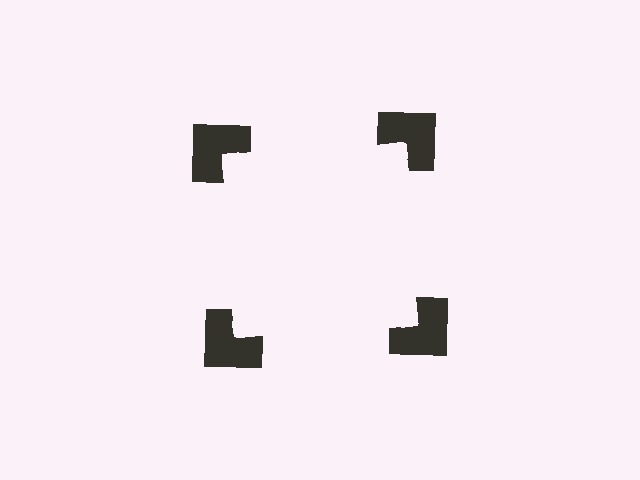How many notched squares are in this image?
There are 4 — one at each vertex of the illusory square.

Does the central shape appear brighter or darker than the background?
It typically appears slightly brighter than the background, even though no actual brightness change is drawn.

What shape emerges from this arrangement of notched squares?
An illusory square — its edges are inferred from the aligned wedge cuts in the notched squares, not physically drawn.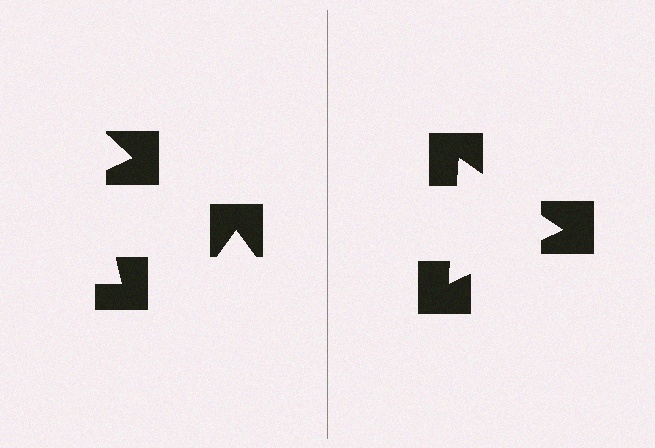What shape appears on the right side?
An illusory triangle.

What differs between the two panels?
The notched squares are positioned identically on both sides; only the wedge orientations differ. On the right they align to a triangle; on the left they are misaligned.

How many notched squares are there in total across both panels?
6 — 3 on each side.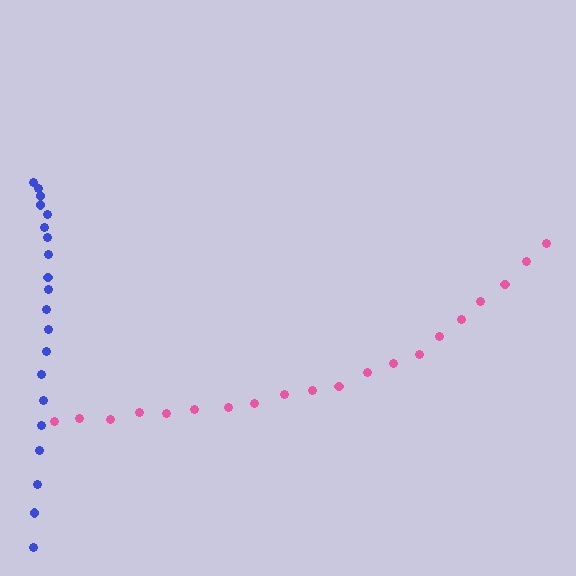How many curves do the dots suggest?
There are 2 distinct paths.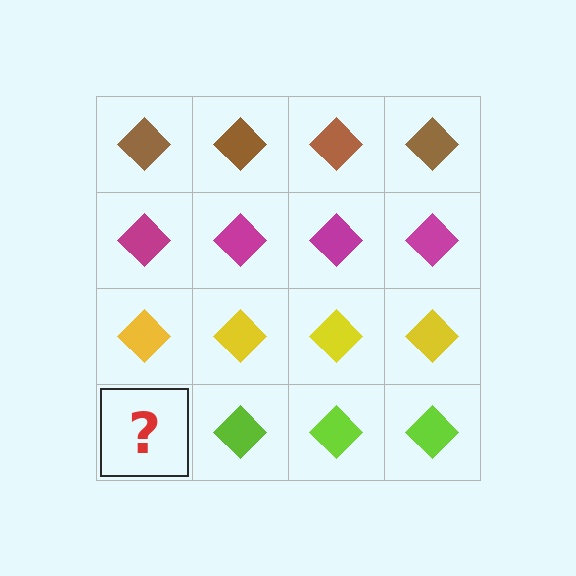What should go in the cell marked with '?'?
The missing cell should contain a lime diamond.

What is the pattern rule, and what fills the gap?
The rule is that each row has a consistent color. The gap should be filled with a lime diamond.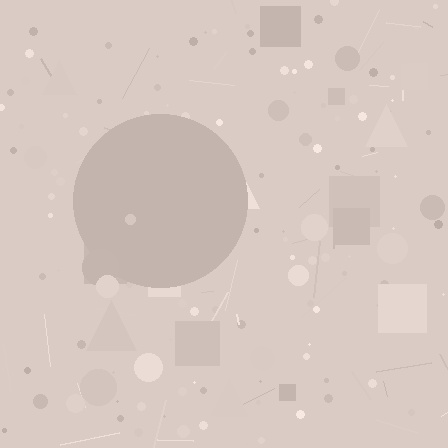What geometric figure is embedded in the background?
A circle is embedded in the background.